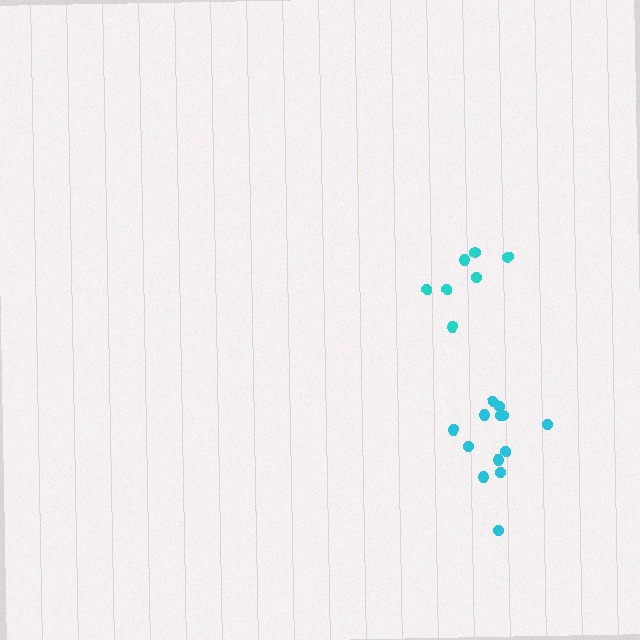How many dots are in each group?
Group 1: 13 dots, Group 2: 7 dots (20 total).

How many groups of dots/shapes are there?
There are 2 groups.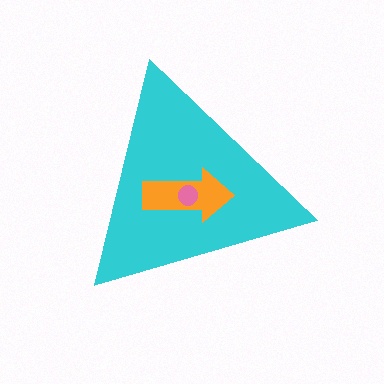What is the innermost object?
The pink circle.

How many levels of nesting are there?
3.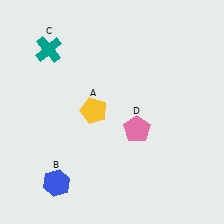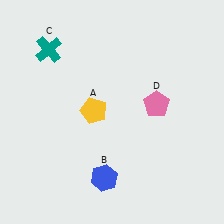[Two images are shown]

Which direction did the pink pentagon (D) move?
The pink pentagon (D) moved up.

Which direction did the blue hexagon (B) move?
The blue hexagon (B) moved right.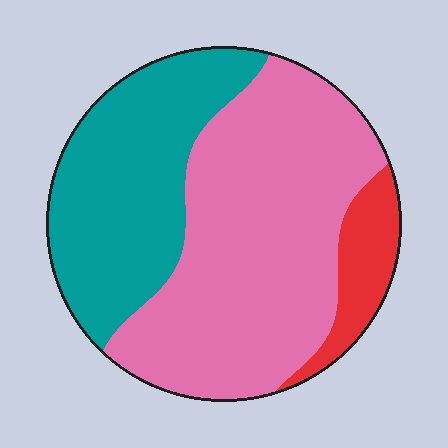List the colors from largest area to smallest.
From largest to smallest: pink, teal, red.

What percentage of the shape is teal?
Teal takes up between a third and a half of the shape.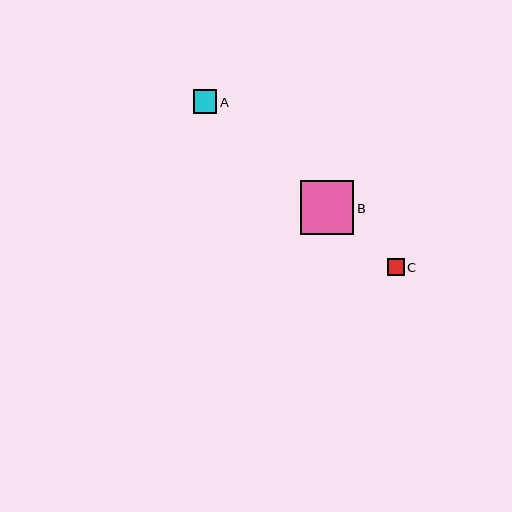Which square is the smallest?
Square C is the smallest with a size of approximately 17 pixels.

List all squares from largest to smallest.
From largest to smallest: B, A, C.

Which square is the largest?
Square B is the largest with a size of approximately 53 pixels.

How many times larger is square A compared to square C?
Square A is approximately 1.4 times the size of square C.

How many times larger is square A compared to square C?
Square A is approximately 1.4 times the size of square C.